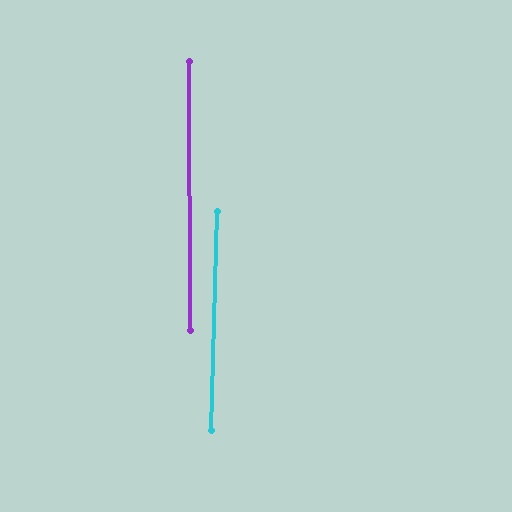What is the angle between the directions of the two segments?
Approximately 2 degrees.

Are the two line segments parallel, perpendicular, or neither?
Parallel — their directions differ by only 1.9°.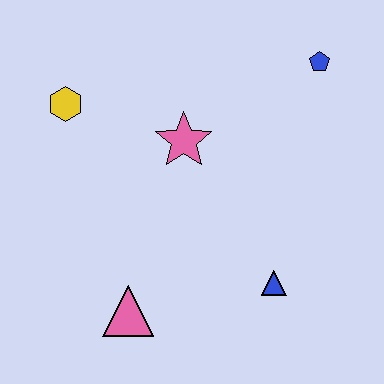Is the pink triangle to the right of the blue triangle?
No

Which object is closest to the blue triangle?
The pink triangle is closest to the blue triangle.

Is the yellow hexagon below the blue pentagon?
Yes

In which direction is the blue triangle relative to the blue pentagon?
The blue triangle is below the blue pentagon.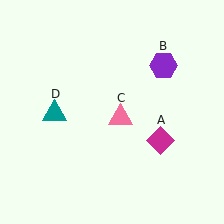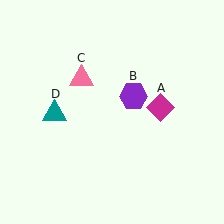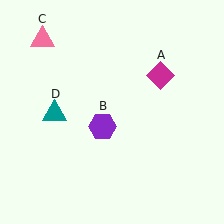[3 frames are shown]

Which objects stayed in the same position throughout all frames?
Teal triangle (object D) remained stationary.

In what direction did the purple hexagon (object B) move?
The purple hexagon (object B) moved down and to the left.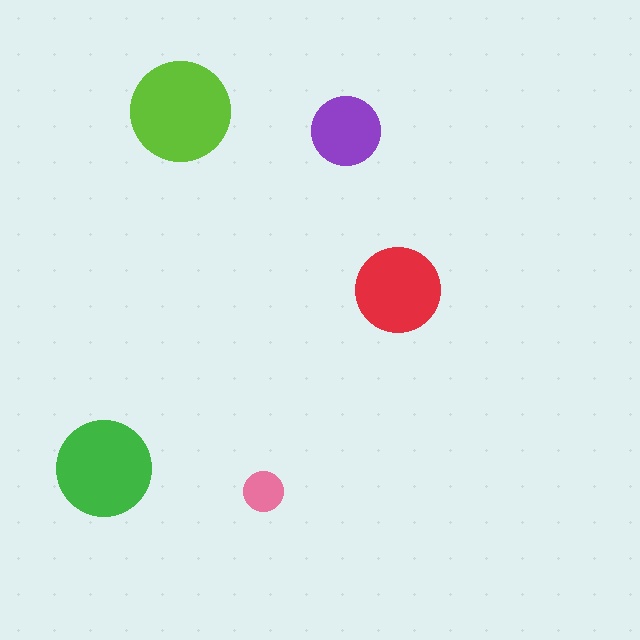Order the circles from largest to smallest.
the lime one, the green one, the red one, the purple one, the pink one.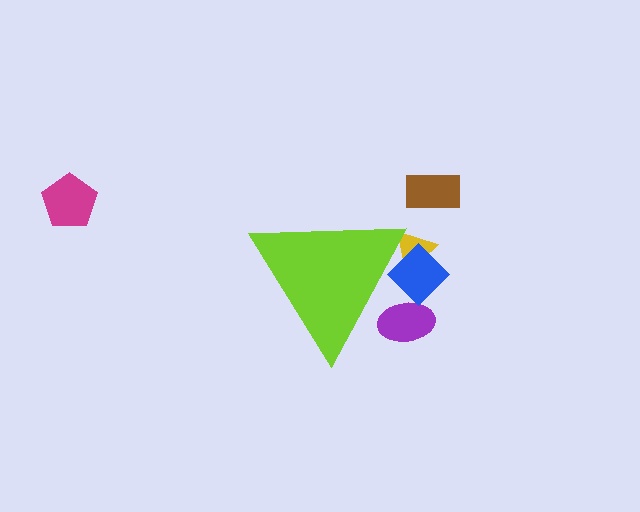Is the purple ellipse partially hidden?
Yes, the purple ellipse is partially hidden behind the lime triangle.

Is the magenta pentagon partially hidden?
No, the magenta pentagon is fully visible.